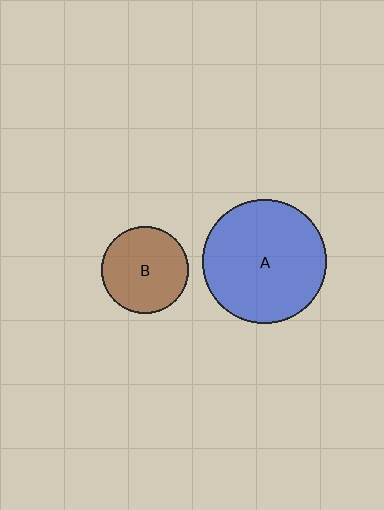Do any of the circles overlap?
No, none of the circles overlap.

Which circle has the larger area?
Circle A (blue).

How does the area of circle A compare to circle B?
Approximately 2.0 times.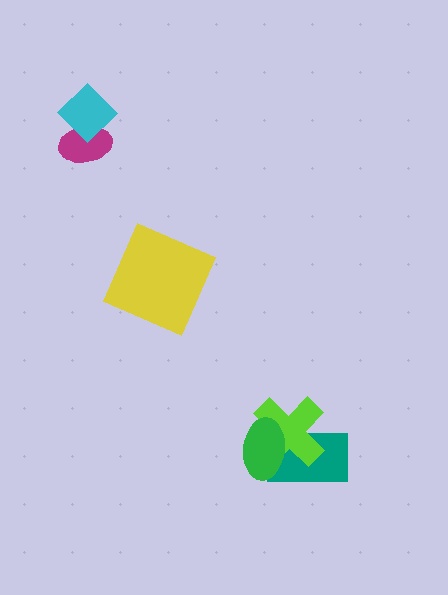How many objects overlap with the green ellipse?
2 objects overlap with the green ellipse.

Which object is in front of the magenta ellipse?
The cyan diamond is in front of the magenta ellipse.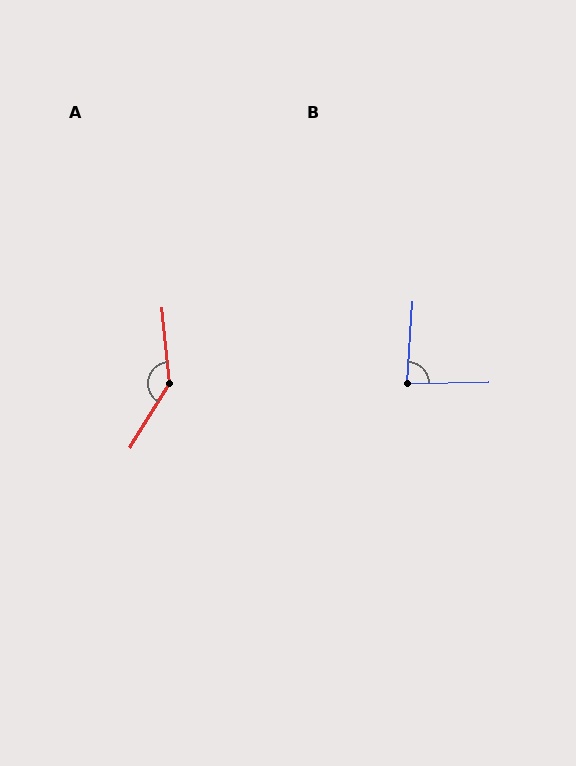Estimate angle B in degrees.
Approximately 85 degrees.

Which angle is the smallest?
B, at approximately 85 degrees.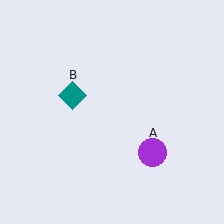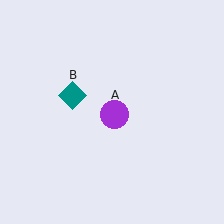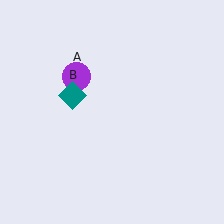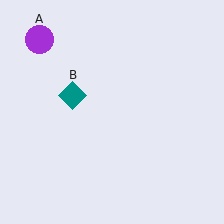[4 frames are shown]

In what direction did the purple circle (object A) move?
The purple circle (object A) moved up and to the left.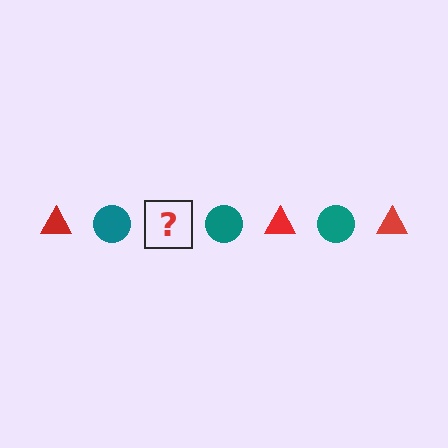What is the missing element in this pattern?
The missing element is a red triangle.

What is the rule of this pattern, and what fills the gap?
The rule is that the pattern alternates between red triangle and teal circle. The gap should be filled with a red triangle.